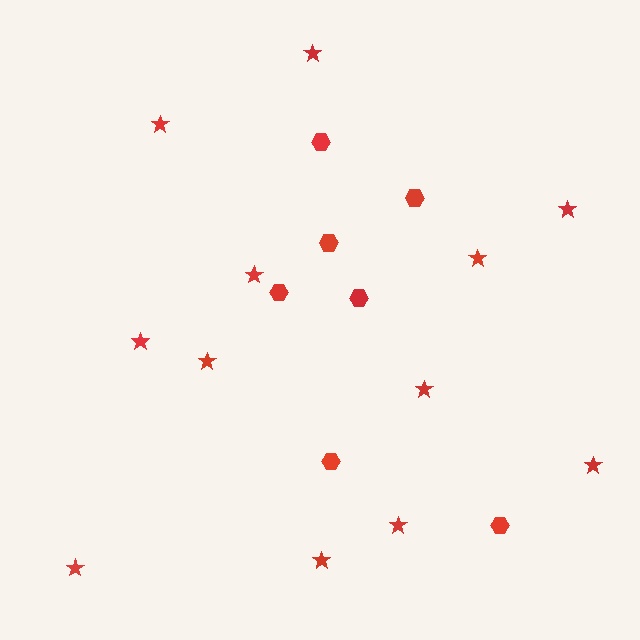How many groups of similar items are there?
There are 2 groups: one group of stars (12) and one group of hexagons (7).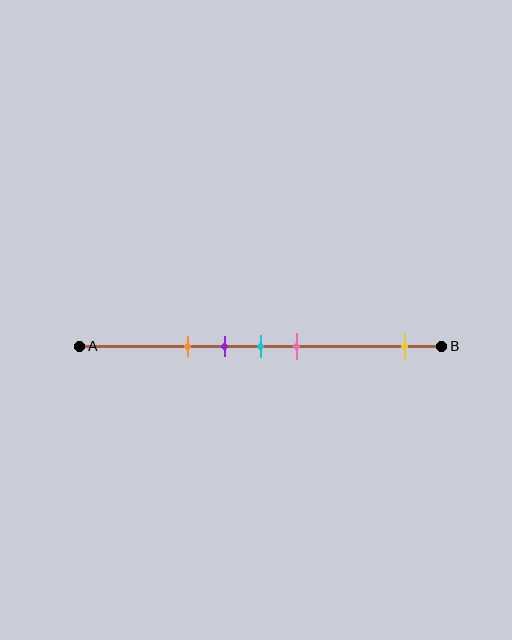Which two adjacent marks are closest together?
The purple and cyan marks are the closest adjacent pair.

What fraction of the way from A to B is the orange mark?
The orange mark is approximately 30% (0.3) of the way from A to B.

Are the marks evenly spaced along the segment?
No, the marks are not evenly spaced.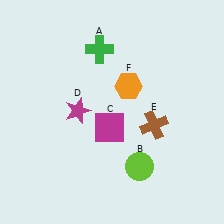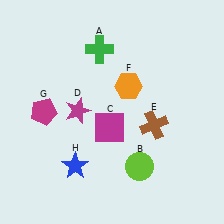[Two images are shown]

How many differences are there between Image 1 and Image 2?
There are 2 differences between the two images.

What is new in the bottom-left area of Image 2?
A blue star (H) was added in the bottom-left area of Image 2.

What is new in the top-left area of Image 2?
A magenta pentagon (G) was added in the top-left area of Image 2.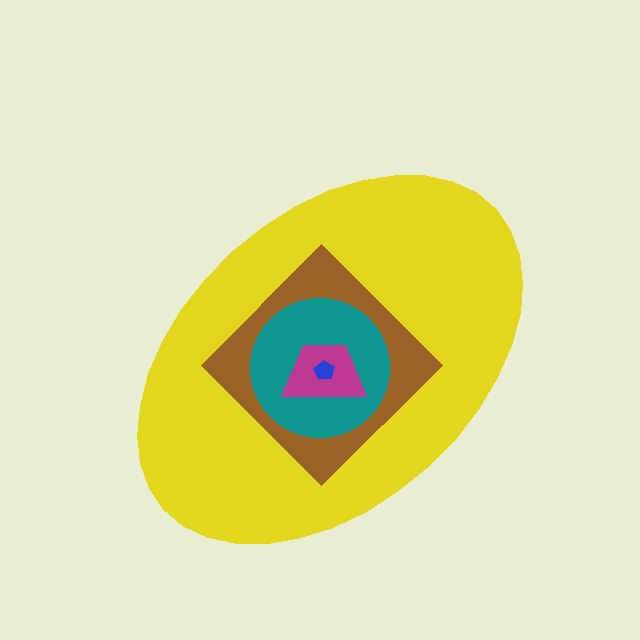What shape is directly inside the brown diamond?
The teal circle.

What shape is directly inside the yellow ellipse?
The brown diamond.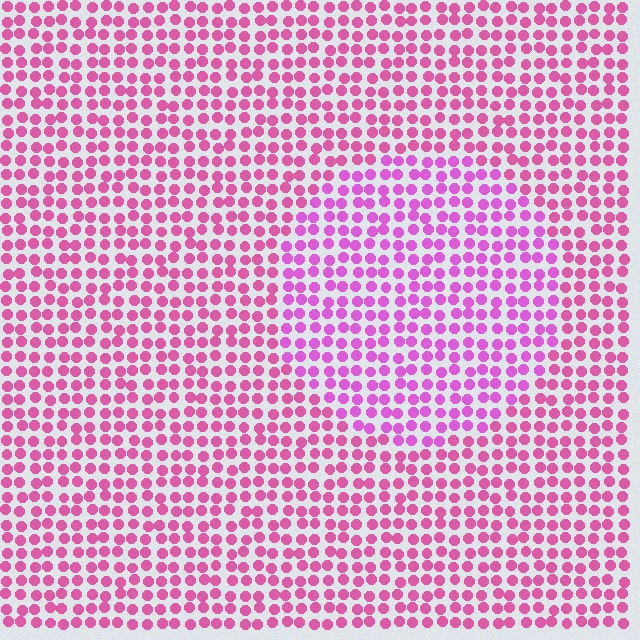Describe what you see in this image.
The image is filled with small pink elements in a uniform arrangement. A circle-shaped region is visible where the elements are tinted to a slightly different hue, forming a subtle color boundary.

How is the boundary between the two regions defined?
The boundary is defined purely by a slight shift in hue (about 23 degrees). Spacing, size, and orientation are identical on both sides.